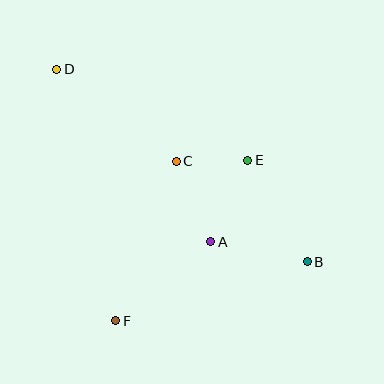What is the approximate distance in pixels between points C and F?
The distance between C and F is approximately 170 pixels.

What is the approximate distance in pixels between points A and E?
The distance between A and E is approximately 90 pixels.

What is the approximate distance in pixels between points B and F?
The distance between B and F is approximately 200 pixels.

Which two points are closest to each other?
Points C and E are closest to each other.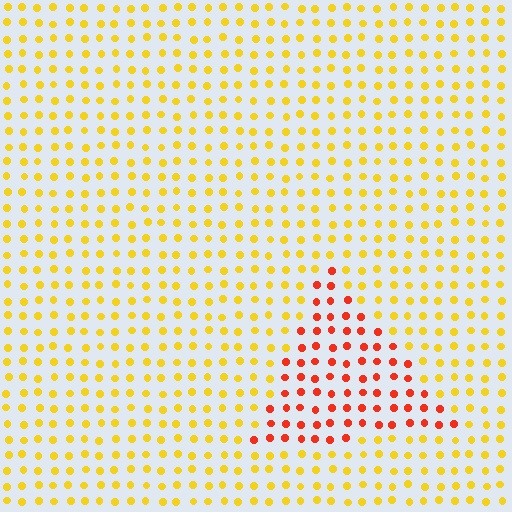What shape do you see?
I see a triangle.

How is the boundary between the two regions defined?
The boundary is defined purely by a slight shift in hue (about 46 degrees). Spacing, size, and orientation are identical on both sides.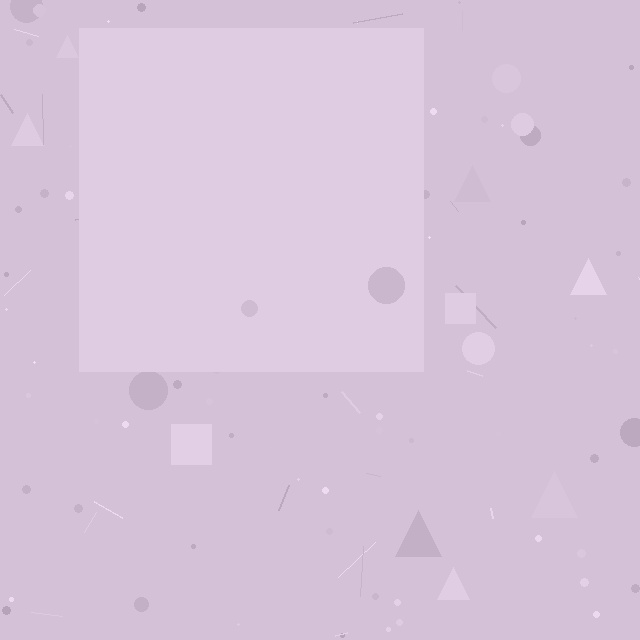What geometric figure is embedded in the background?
A square is embedded in the background.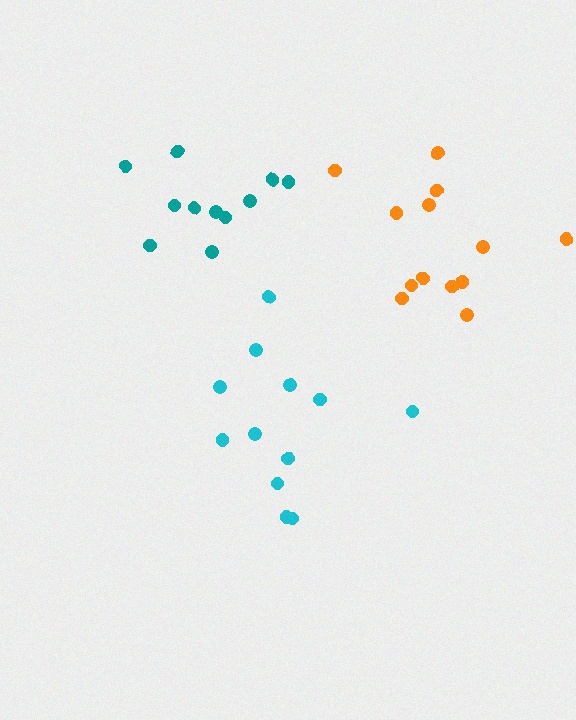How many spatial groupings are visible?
There are 3 spatial groupings.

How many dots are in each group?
Group 1: 12 dots, Group 2: 13 dots, Group 3: 11 dots (36 total).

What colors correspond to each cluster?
The clusters are colored: cyan, orange, teal.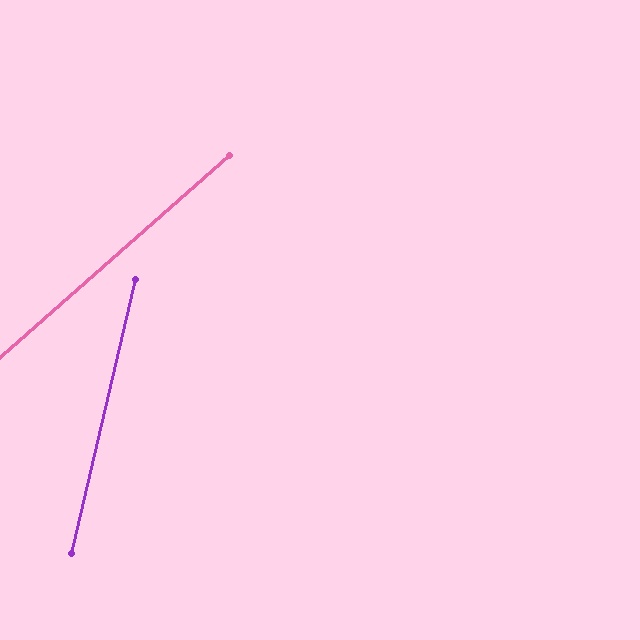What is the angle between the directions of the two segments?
Approximately 36 degrees.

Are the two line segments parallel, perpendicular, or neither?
Neither parallel nor perpendicular — they differ by about 36°.